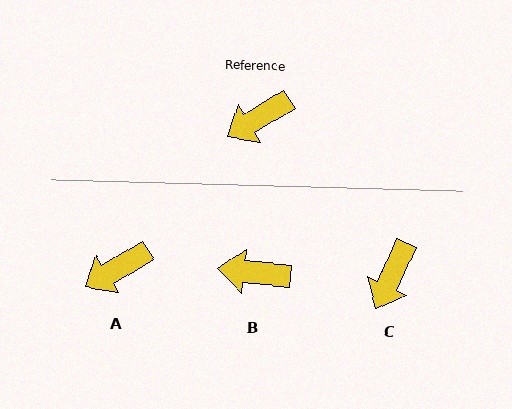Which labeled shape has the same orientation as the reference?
A.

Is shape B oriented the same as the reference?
No, it is off by about 37 degrees.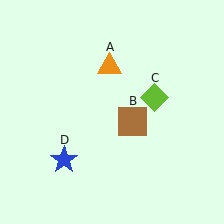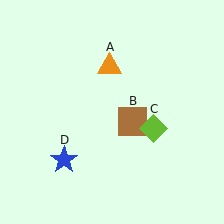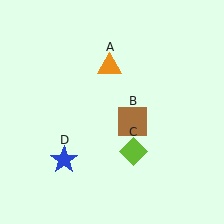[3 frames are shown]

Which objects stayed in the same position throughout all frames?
Orange triangle (object A) and brown square (object B) and blue star (object D) remained stationary.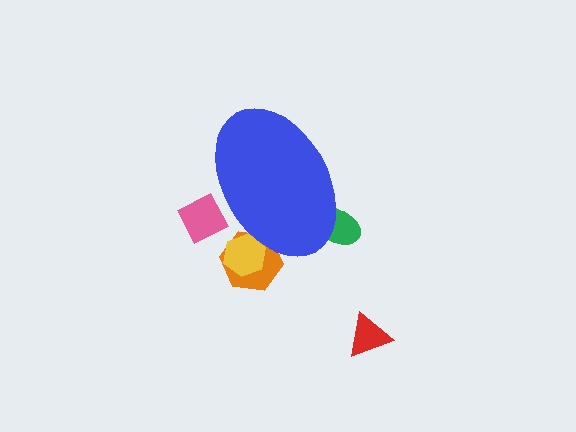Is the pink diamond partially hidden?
Yes, the pink diamond is partially hidden behind the blue ellipse.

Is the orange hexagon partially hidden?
Yes, the orange hexagon is partially hidden behind the blue ellipse.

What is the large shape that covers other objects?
A blue ellipse.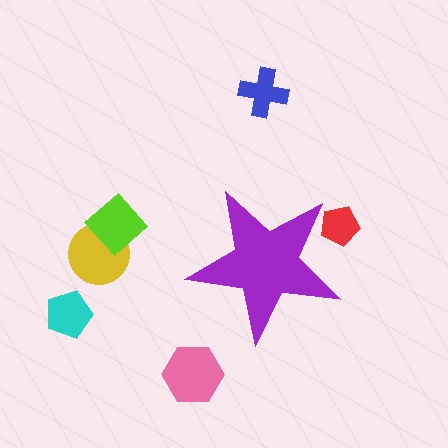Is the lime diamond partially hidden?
No, the lime diamond is fully visible.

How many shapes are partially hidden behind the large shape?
1 shape is partially hidden.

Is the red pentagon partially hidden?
Yes, the red pentagon is partially hidden behind the purple star.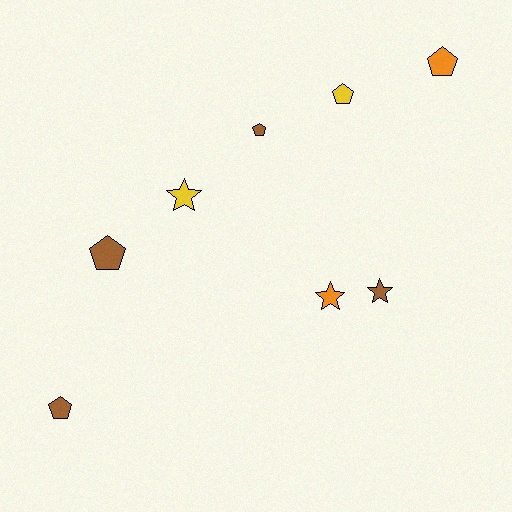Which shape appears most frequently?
Pentagon, with 5 objects.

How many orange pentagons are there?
There is 1 orange pentagon.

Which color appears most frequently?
Brown, with 4 objects.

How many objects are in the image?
There are 8 objects.